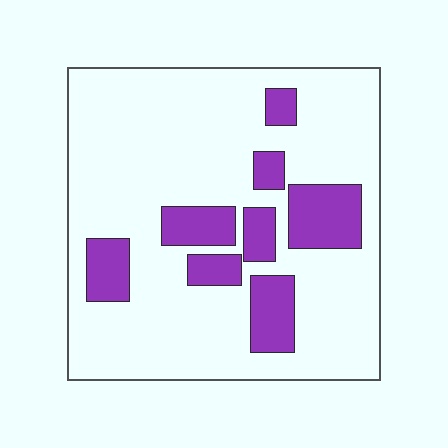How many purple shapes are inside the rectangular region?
8.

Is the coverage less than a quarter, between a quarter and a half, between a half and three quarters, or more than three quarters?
Less than a quarter.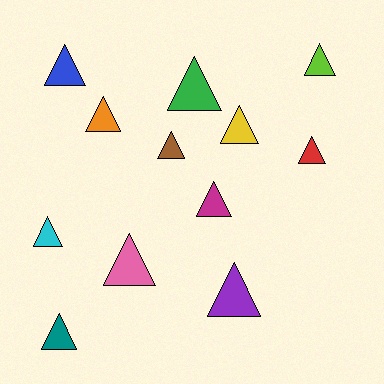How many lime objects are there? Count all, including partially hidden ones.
There is 1 lime object.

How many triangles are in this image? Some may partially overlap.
There are 12 triangles.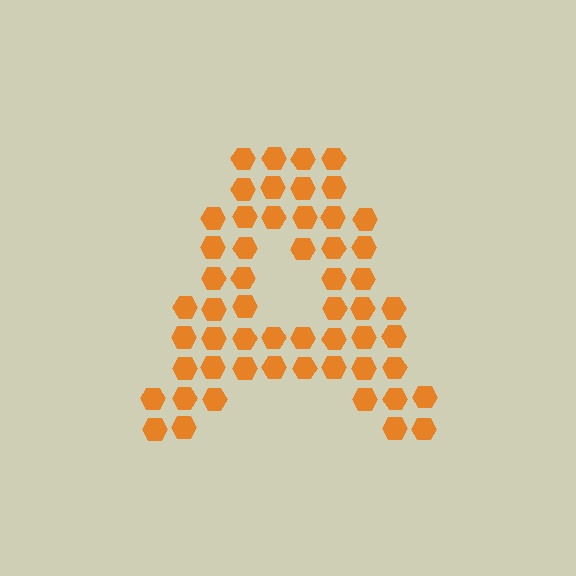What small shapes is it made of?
It is made of small hexagons.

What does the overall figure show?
The overall figure shows the letter A.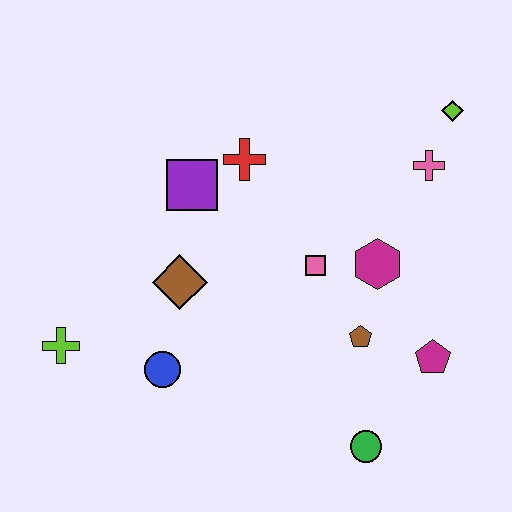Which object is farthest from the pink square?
The lime cross is farthest from the pink square.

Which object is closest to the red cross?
The purple square is closest to the red cross.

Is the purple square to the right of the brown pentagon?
No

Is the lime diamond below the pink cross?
No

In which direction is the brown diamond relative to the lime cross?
The brown diamond is to the right of the lime cross.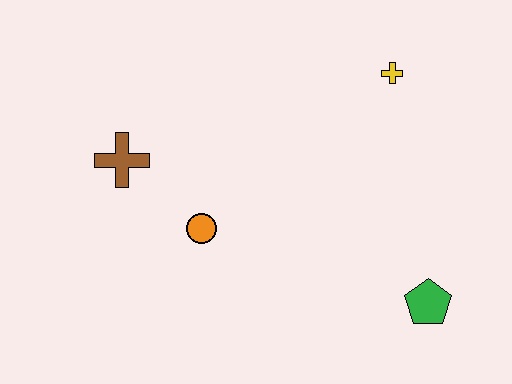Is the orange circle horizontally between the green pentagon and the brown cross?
Yes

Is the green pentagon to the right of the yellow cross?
Yes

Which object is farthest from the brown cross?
The green pentagon is farthest from the brown cross.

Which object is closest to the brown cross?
The orange circle is closest to the brown cross.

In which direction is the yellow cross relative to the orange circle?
The yellow cross is to the right of the orange circle.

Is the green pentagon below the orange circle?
Yes